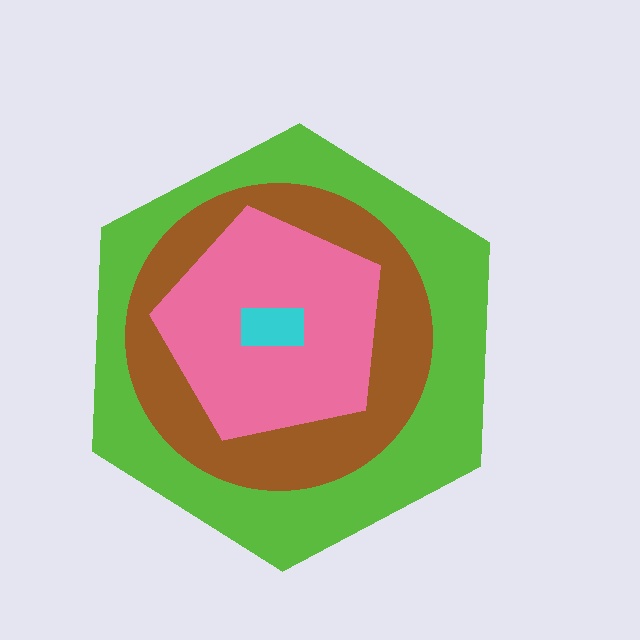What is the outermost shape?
The lime hexagon.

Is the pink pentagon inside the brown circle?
Yes.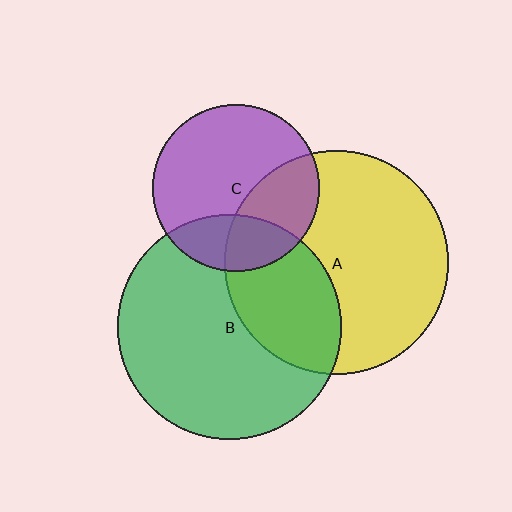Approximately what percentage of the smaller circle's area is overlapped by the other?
Approximately 35%.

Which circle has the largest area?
Circle B (green).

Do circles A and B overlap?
Yes.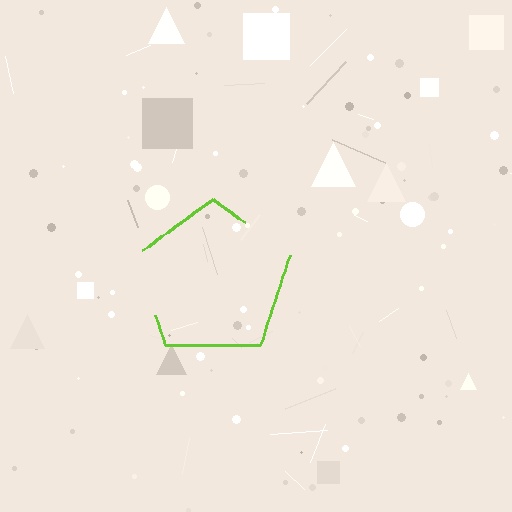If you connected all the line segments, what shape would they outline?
They would outline a pentagon.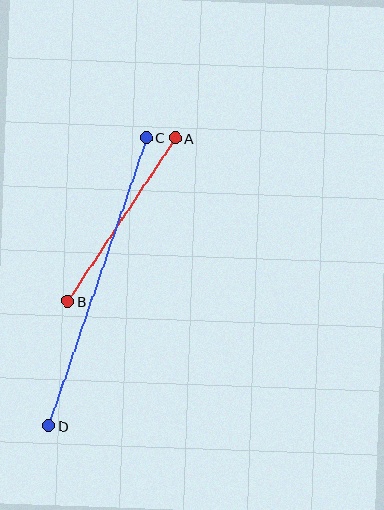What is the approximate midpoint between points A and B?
The midpoint is at approximately (122, 220) pixels.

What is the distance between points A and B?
The distance is approximately 196 pixels.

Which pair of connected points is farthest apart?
Points C and D are farthest apart.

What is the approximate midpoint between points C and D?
The midpoint is at approximately (98, 282) pixels.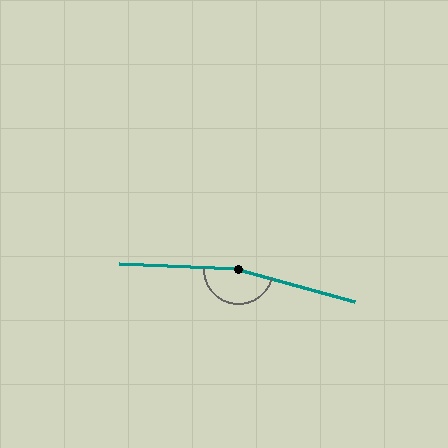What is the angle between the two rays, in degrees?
Approximately 166 degrees.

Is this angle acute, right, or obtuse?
It is obtuse.